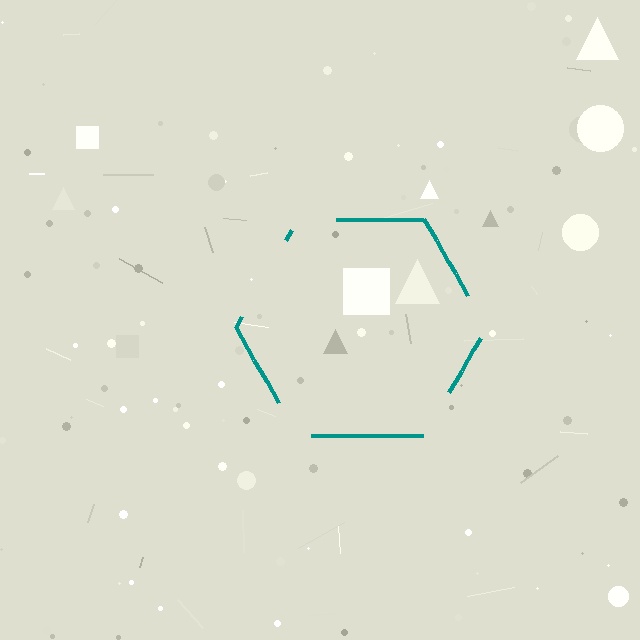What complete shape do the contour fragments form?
The contour fragments form a hexagon.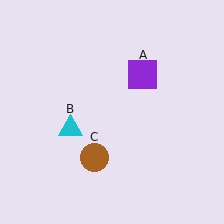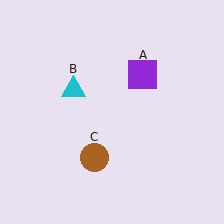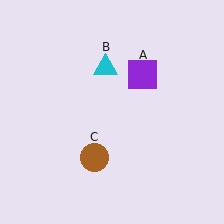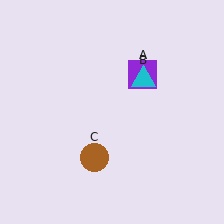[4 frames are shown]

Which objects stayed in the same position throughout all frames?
Purple square (object A) and brown circle (object C) remained stationary.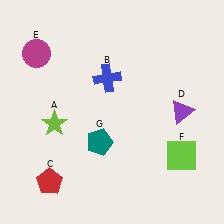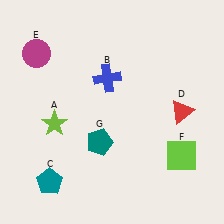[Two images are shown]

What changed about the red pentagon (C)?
In Image 1, C is red. In Image 2, it changed to teal.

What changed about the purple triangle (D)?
In Image 1, D is purple. In Image 2, it changed to red.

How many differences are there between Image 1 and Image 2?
There are 2 differences between the two images.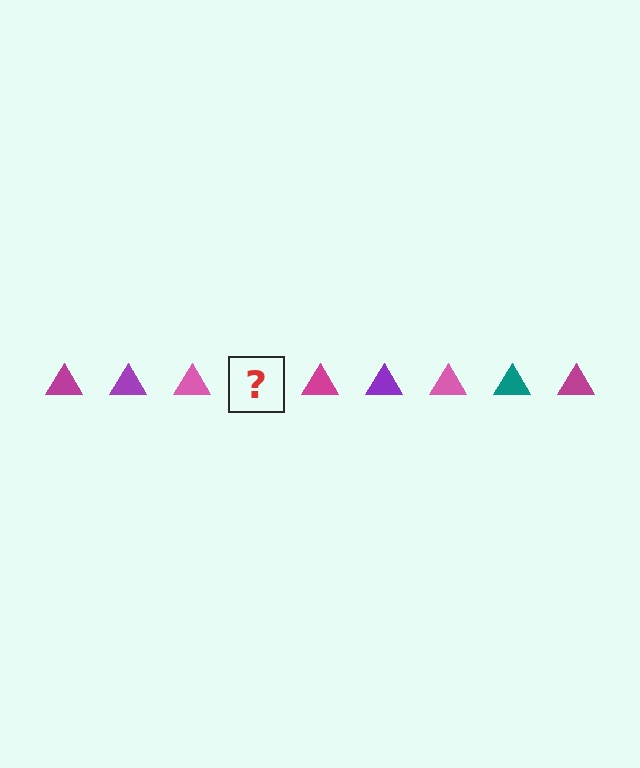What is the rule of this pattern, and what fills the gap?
The rule is that the pattern cycles through magenta, purple, pink, teal triangles. The gap should be filled with a teal triangle.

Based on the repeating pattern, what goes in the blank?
The blank should be a teal triangle.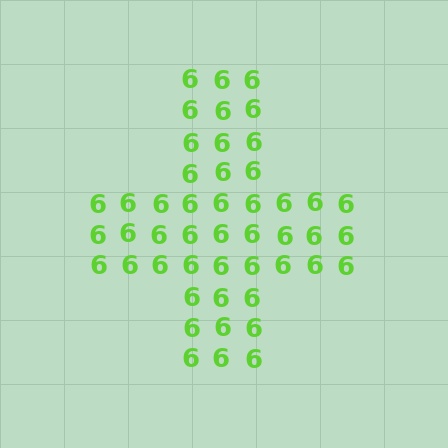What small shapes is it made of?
It is made of small digit 6's.